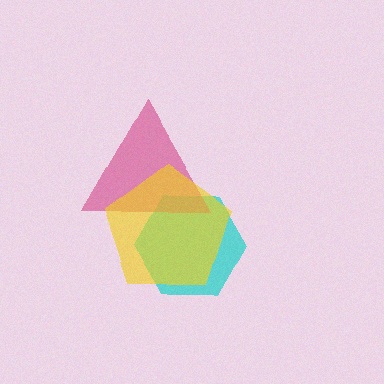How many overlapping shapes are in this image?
There are 3 overlapping shapes in the image.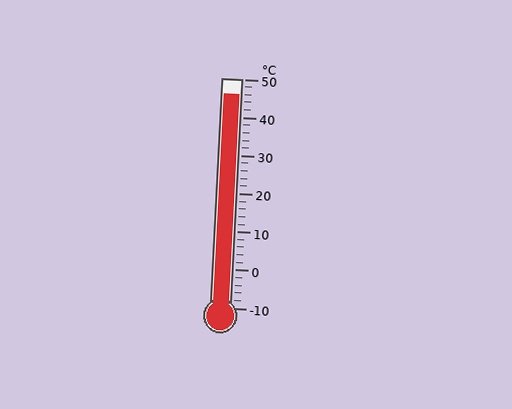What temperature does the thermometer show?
The thermometer shows approximately 46°C.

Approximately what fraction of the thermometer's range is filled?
The thermometer is filled to approximately 95% of its range.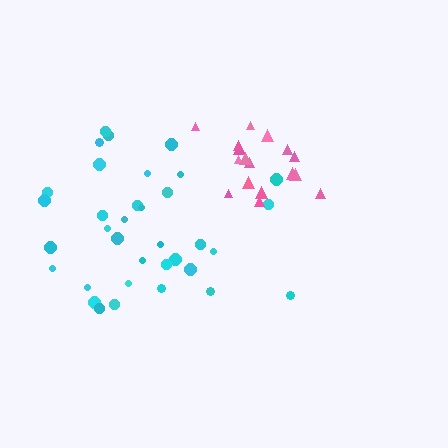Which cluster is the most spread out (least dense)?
Cyan.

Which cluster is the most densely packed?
Pink.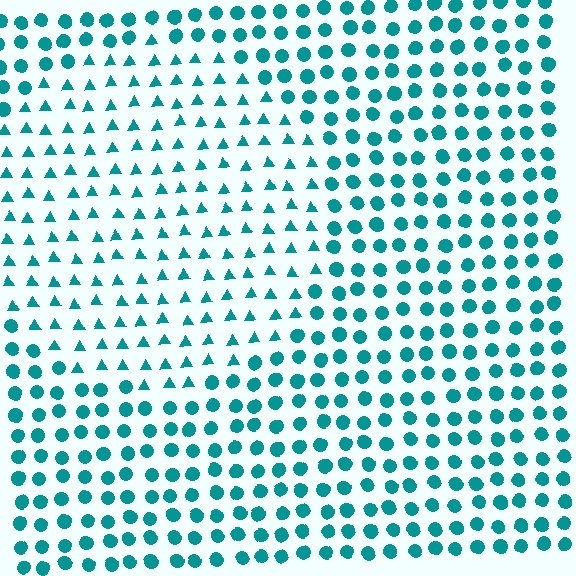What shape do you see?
I see a circle.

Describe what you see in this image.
The image is filled with small teal elements arranged in a uniform grid. A circle-shaped region contains triangles, while the surrounding area contains circles. The boundary is defined purely by the change in element shape.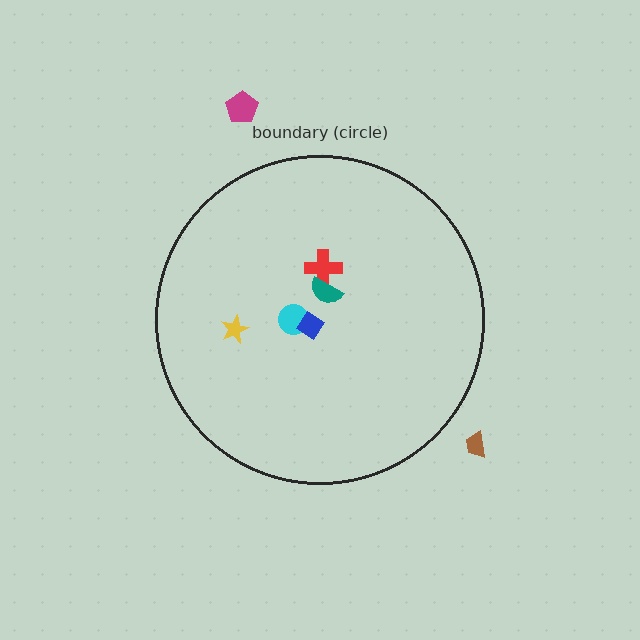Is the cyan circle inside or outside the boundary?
Inside.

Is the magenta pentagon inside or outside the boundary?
Outside.